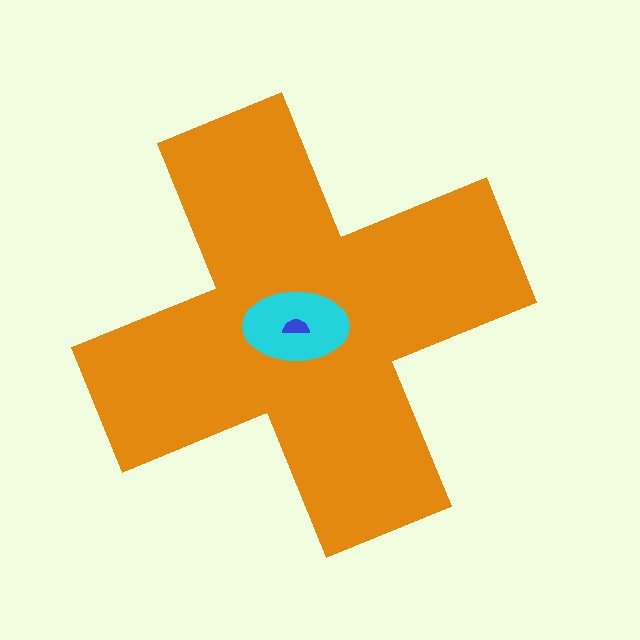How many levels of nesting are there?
3.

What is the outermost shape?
The orange cross.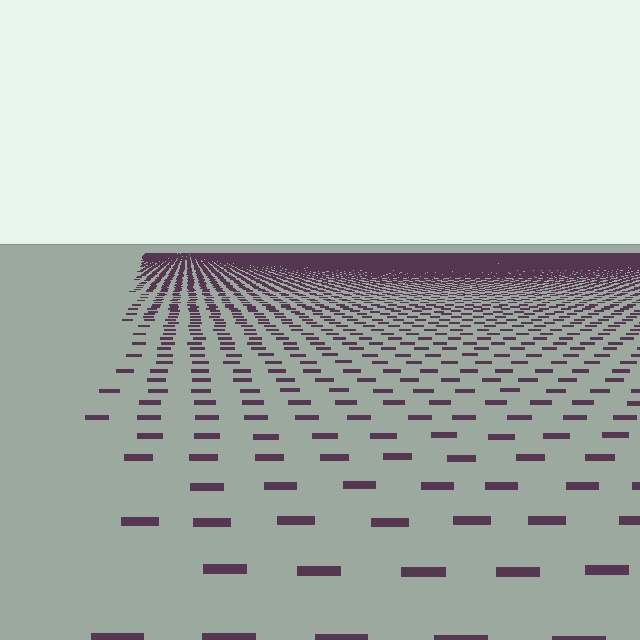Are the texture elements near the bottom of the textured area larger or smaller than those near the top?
Larger. Near the bottom, elements are closer to the viewer and appear at a bigger on-screen size.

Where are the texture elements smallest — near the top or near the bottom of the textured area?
Near the top.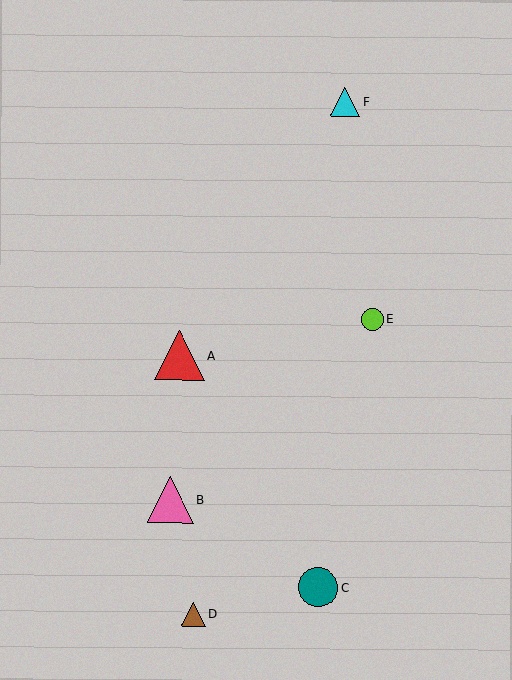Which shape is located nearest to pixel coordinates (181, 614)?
The brown triangle (labeled D) at (194, 614) is nearest to that location.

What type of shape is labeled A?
Shape A is a red triangle.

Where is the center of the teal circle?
The center of the teal circle is at (318, 588).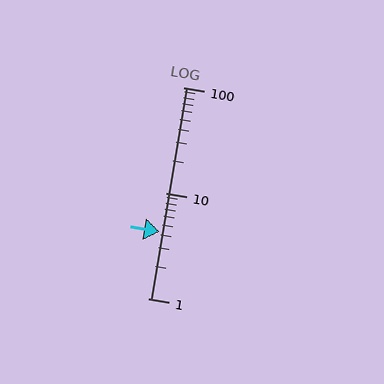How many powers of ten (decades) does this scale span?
The scale spans 2 decades, from 1 to 100.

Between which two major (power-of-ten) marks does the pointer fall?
The pointer is between 1 and 10.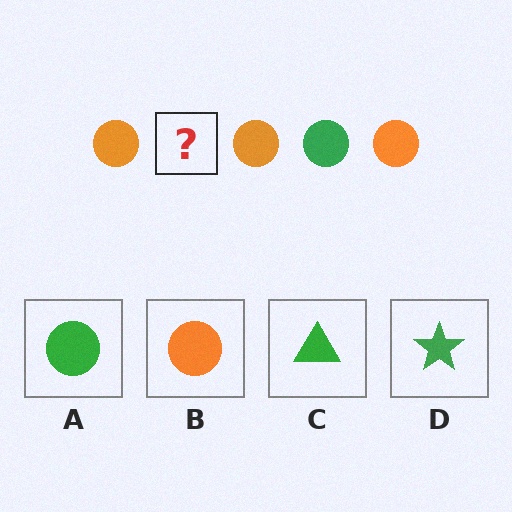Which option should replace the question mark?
Option A.